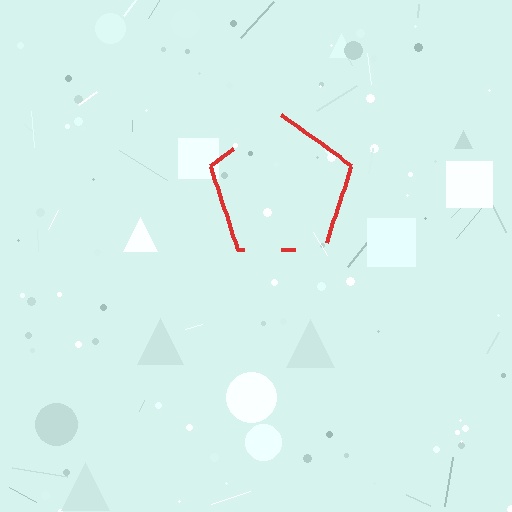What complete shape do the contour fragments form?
The contour fragments form a pentagon.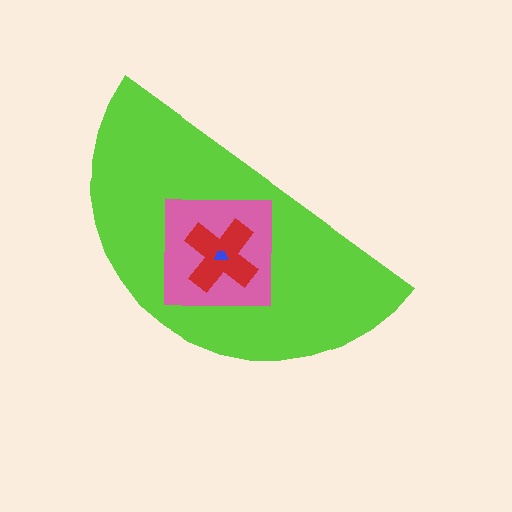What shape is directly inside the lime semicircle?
The pink square.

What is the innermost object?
The blue trapezoid.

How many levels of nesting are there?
4.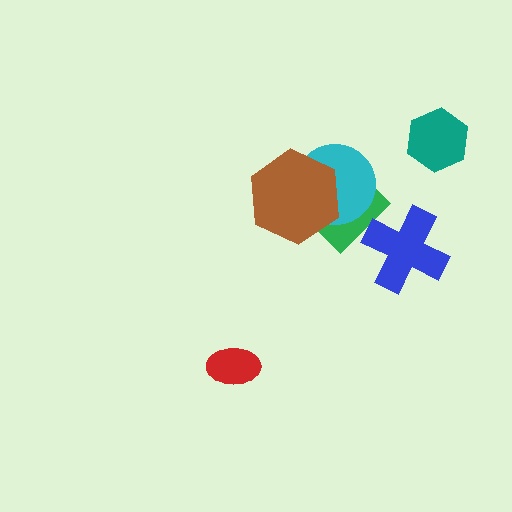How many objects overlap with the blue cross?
1 object overlaps with the blue cross.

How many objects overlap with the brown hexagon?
2 objects overlap with the brown hexagon.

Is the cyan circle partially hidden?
Yes, it is partially covered by another shape.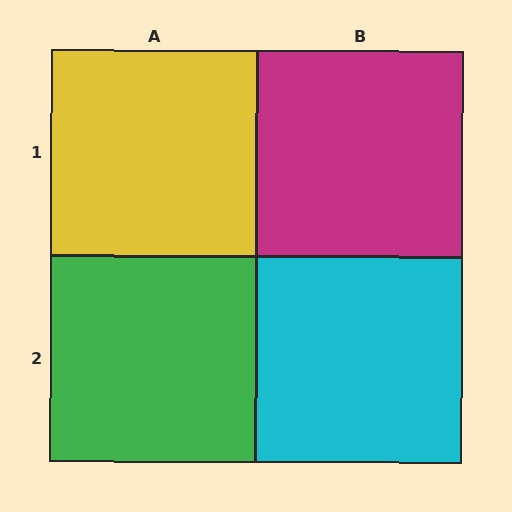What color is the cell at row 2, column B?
Cyan.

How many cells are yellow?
1 cell is yellow.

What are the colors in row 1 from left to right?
Yellow, magenta.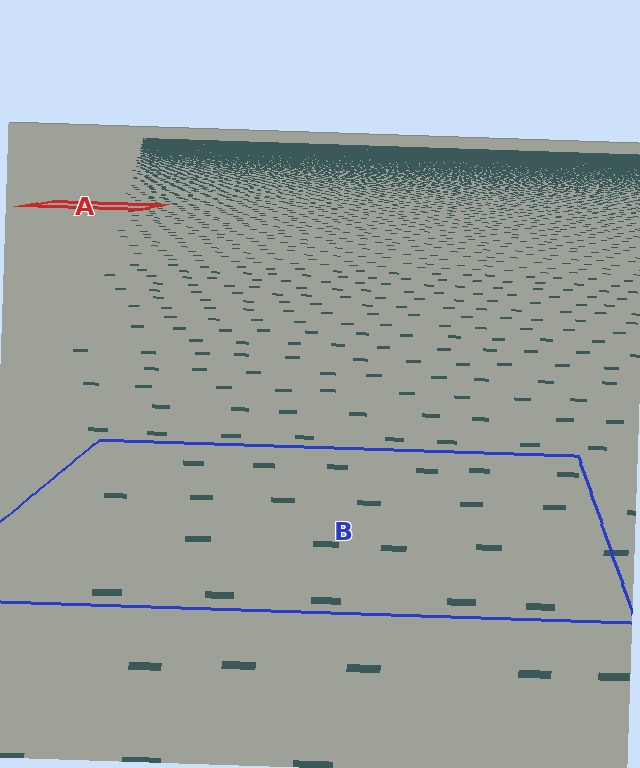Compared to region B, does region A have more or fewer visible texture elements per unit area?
Region A has more texture elements per unit area — they are packed more densely because it is farther away.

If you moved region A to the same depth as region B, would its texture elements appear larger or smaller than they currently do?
They would appear larger. At a closer depth, the same texture elements are projected at a bigger on-screen size.